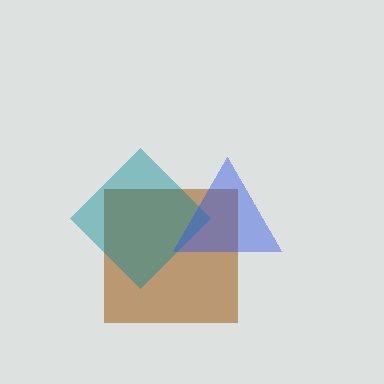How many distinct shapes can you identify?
There are 3 distinct shapes: a brown square, a teal diamond, a blue triangle.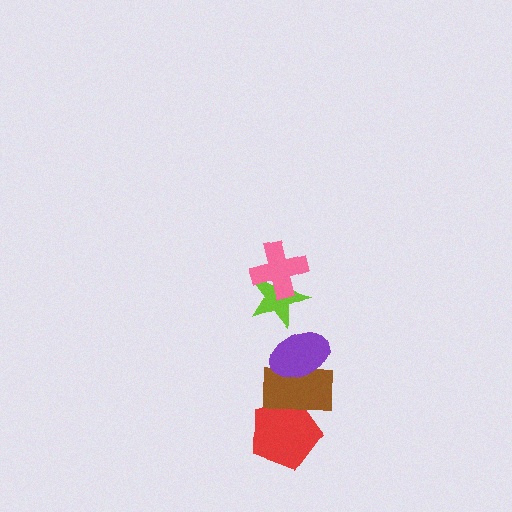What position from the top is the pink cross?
The pink cross is 1st from the top.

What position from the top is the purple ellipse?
The purple ellipse is 3rd from the top.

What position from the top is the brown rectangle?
The brown rectangle is 4th from the top.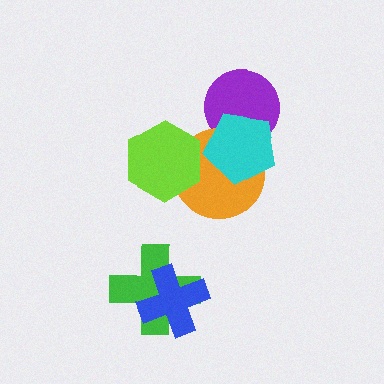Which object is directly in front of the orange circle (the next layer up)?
The lime hexagon is directly in front of the orange circle.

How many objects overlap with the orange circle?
3 objects overlap with the orange circle.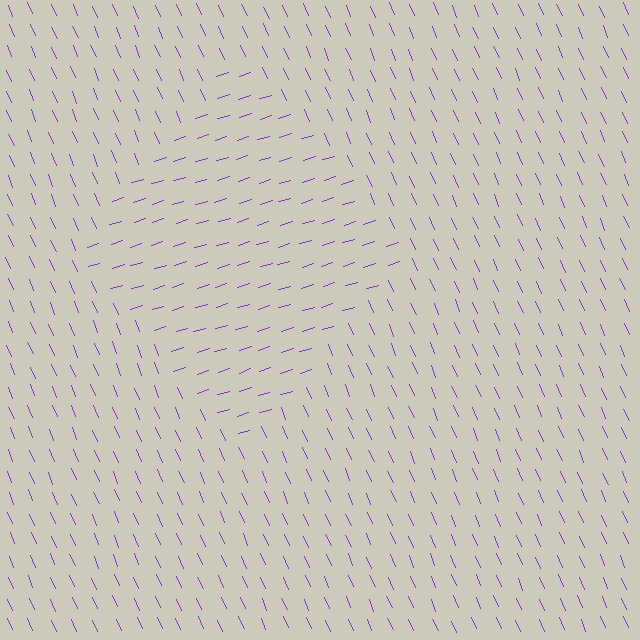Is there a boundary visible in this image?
Yes, there is a texture boundary formed by a change in line orientation.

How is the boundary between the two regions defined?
The boundary is defined purely by a change in line orientation (approximately 84 degrees difference). All lines are the same color and thickness.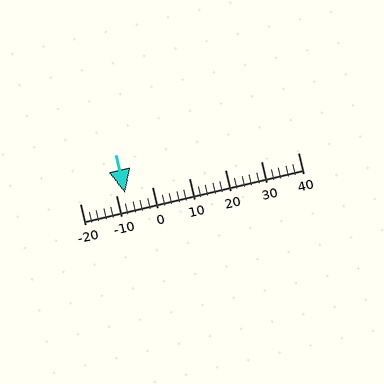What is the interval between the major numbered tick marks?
The major tick marks are spaced 10 units apart.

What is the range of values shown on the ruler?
The ruler shows values from -20 to 40.